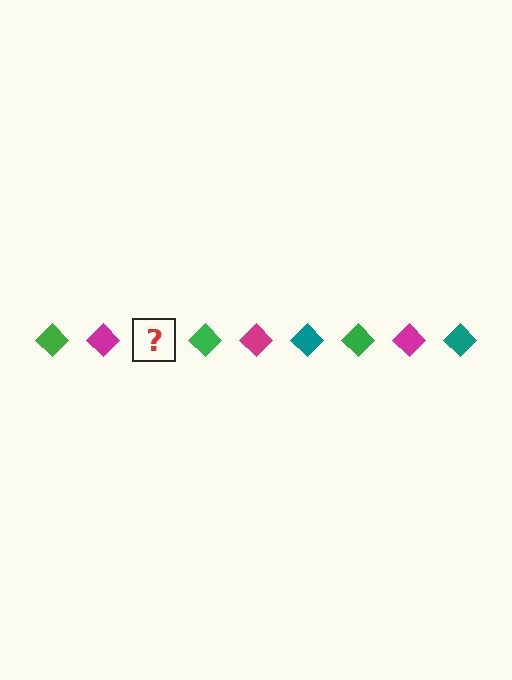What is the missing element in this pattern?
The missing element is a teal diamond.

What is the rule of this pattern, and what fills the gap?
The rule is that the pattern cycles through green, magenta, teal diamonds. The gap should be filled with a teal diamond.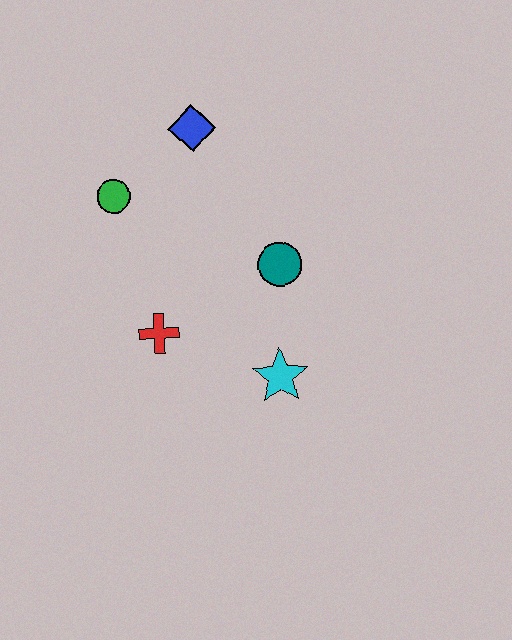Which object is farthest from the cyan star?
The blue diamond is farthest from the cyan star.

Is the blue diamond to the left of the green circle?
No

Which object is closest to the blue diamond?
The green circle is closest to the blue diamond.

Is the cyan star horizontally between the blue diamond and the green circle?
No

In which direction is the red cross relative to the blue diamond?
The red cross is below the blue diamond.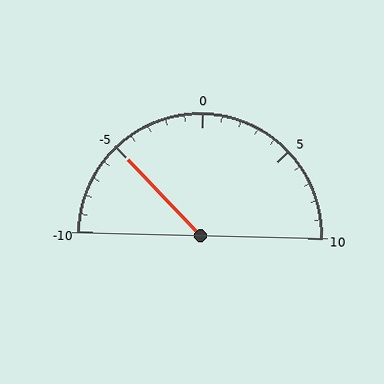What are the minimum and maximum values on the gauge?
The gauge ranges from -10 to 10.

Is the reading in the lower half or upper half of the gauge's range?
The reading is in the lower half of the range (-10 to 10).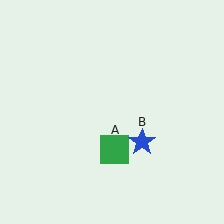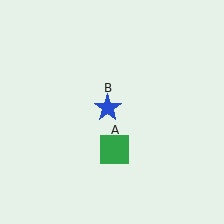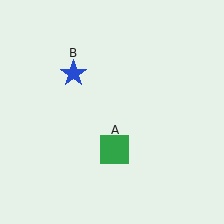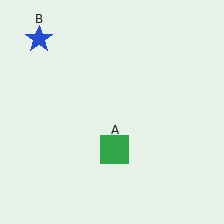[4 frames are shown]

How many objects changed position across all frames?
1 object changed position: blue star (object B).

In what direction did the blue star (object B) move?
The blue star (object B) moved up and to the left.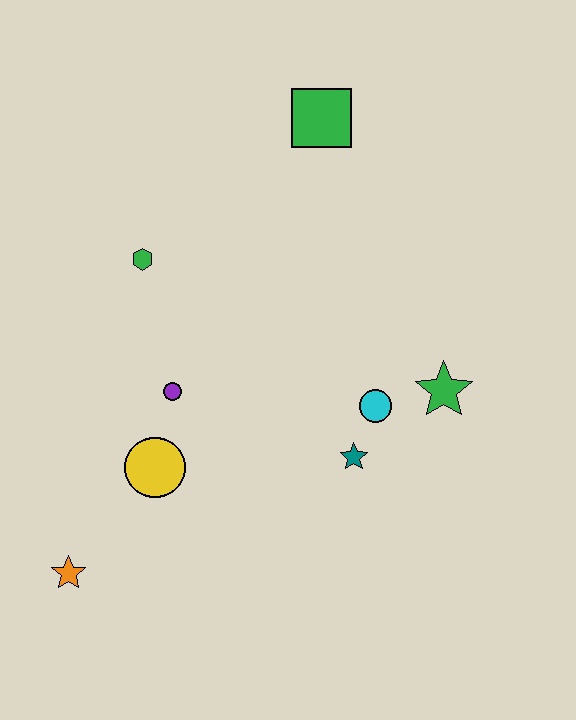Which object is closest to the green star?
The cyan circle is closest to the green star.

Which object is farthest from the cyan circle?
The orange star is farthest from the cyan circle.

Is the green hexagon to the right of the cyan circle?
No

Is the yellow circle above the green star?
No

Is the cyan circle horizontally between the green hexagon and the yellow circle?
No